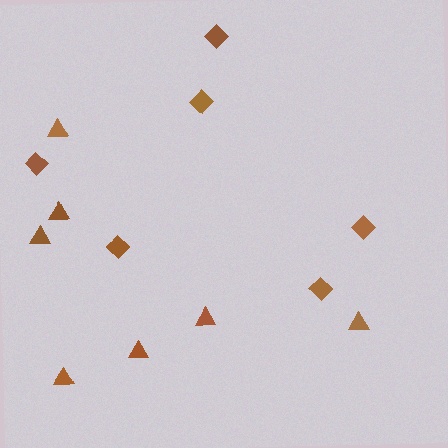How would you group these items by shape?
There are 2 groups: one group of triangles (7) and one group of diamonds (6).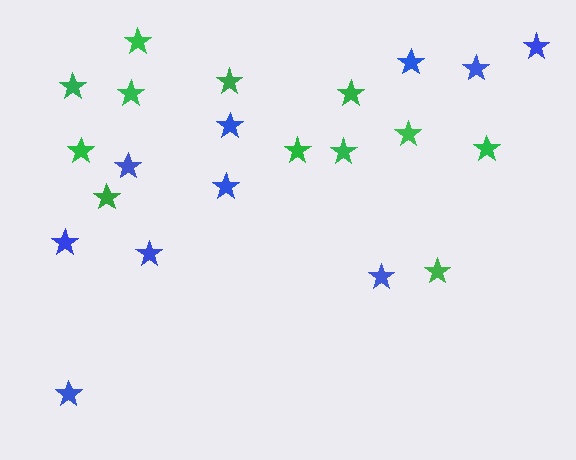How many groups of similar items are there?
There are 2 groups: one group of blue stars (10) and one group of green stars (12).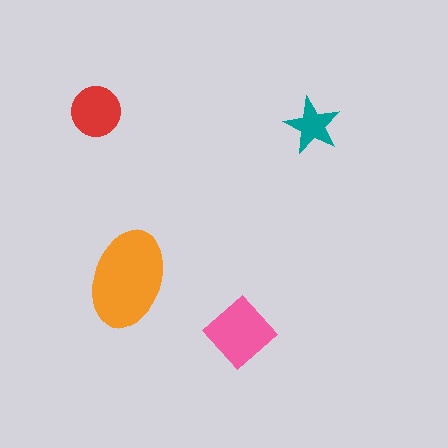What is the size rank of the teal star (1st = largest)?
4th.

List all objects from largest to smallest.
The orange ellipse, the pink diamond, the red circle, the teal star.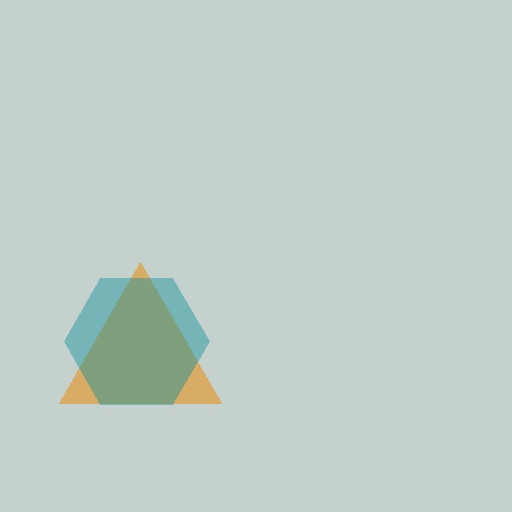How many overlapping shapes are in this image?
There are 2 overlapping shapes in the image.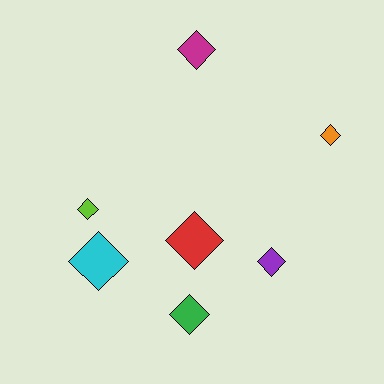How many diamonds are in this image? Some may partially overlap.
There are 7 diamonds.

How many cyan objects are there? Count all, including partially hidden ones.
There is 1 cyan object.